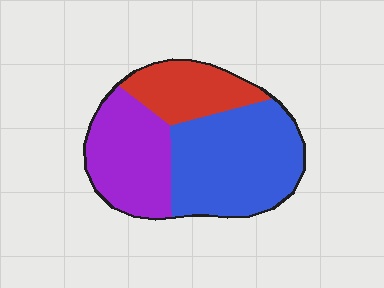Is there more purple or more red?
Purple.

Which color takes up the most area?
Blue, at roughly 45%.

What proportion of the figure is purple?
Purple takes up about one third (1/3) of the figure.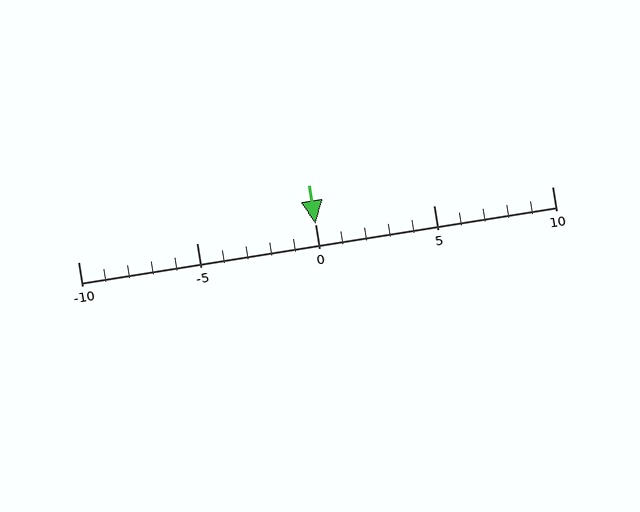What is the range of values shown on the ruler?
The ruler shows values from -10 to 10.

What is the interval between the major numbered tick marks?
The major tick marks are spaced 5 units apart.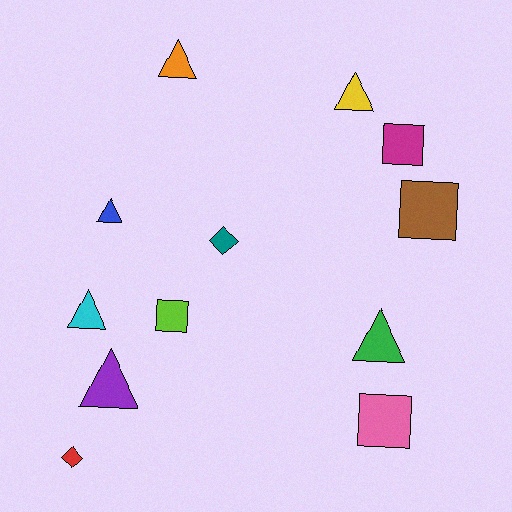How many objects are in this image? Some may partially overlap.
There are 12 objects.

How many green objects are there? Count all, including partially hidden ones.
There is 1 green object.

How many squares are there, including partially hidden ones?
There are 4 squares.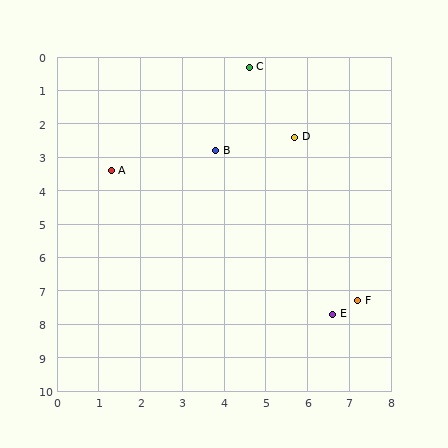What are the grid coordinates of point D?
Point D is at approximately (5.7, 2.4).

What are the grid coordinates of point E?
Point E is at approximately (6.6, 7.7).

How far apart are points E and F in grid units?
Points E and F are about 0.7 grid units apart.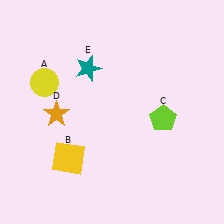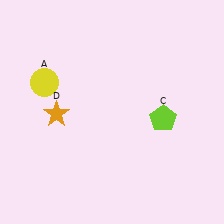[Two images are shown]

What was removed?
The teal star (E), the yellow square (B) were removed in Image 2.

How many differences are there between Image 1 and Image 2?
There are 2 differences between the two images.